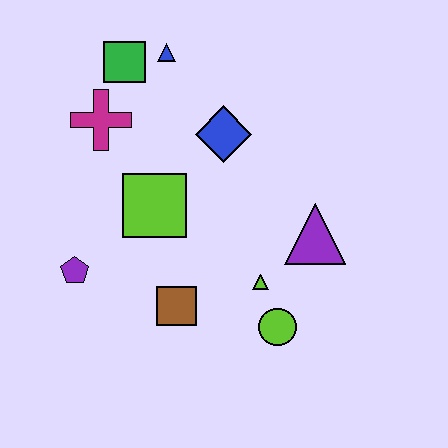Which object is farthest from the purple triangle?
The green square is farthest from the purple triangle.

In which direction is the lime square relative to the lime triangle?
The lime square is to the left of the lime triangle.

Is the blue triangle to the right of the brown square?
No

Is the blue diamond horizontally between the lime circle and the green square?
Yes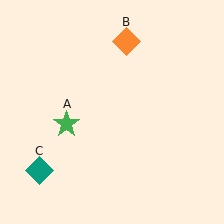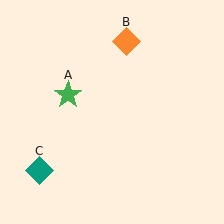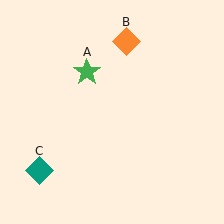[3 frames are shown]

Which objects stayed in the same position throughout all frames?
Orange diamond (object B) and teal diamond (object C) remained stationary.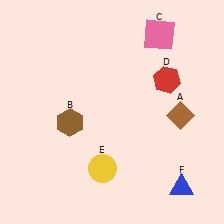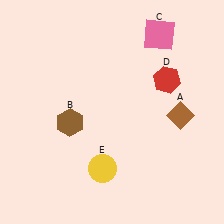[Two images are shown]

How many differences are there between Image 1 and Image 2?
There is 1 difference between the two images.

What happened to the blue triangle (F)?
The blue triangle (F) was removed in Image 2. It was in the bottom-right area of Image 1.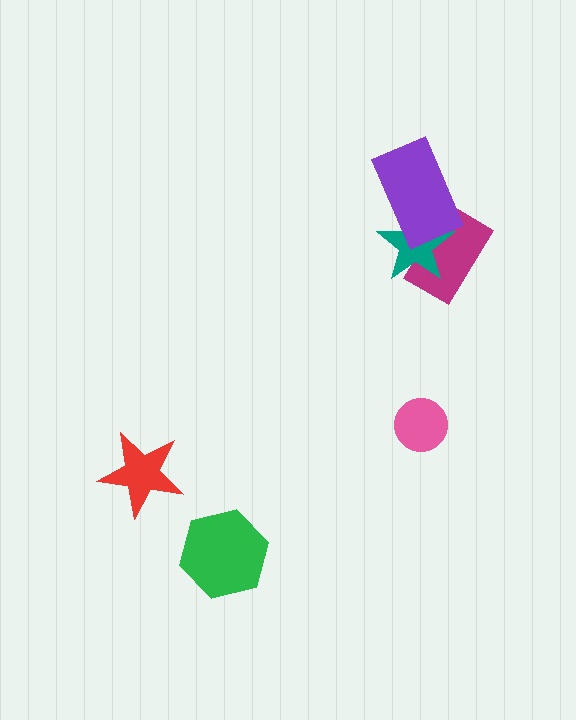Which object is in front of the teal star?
The purple rectangle is in front of the teal star.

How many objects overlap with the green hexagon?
0 objects overlap with the green hexagon.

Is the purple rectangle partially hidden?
No, no other shape covers it.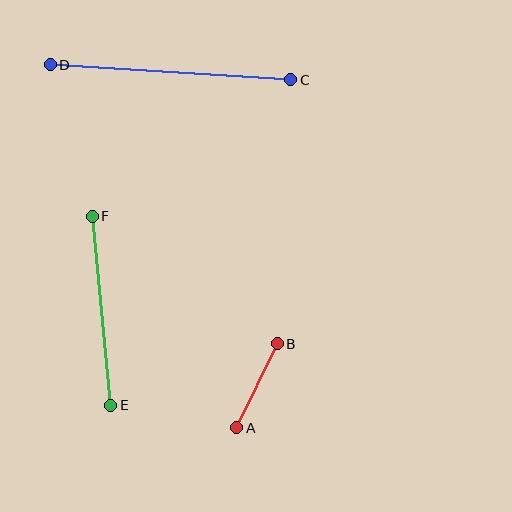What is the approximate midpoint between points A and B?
The midpoint is at approximately (257, 386) pixels.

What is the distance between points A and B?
The distance is approximately 93 pixels.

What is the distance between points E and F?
The distance is approximately 190 pixels.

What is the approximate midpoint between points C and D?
The midpoint is at approximately (171, 72) pixels.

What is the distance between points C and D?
The distance is approximately 241 pixels.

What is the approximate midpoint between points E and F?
The midpoint is at approximately (101, 311) pixels.